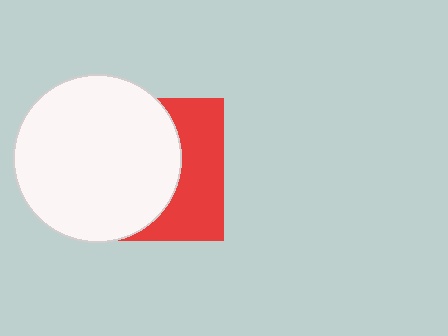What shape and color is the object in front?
The object in front is a white circle.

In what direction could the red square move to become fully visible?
The red square could move right. That would shift it out from behind the white circle entirely.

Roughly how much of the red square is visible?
A small part of it is visible (roughly 39%).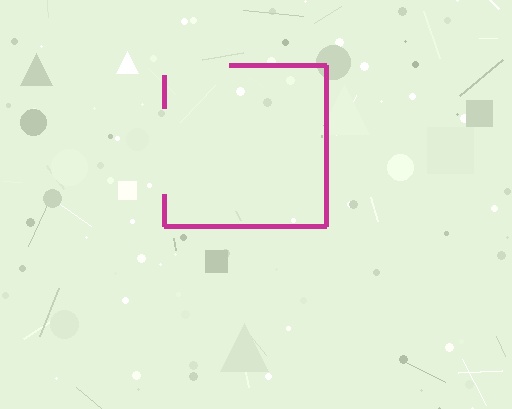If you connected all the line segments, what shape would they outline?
They would outline a square.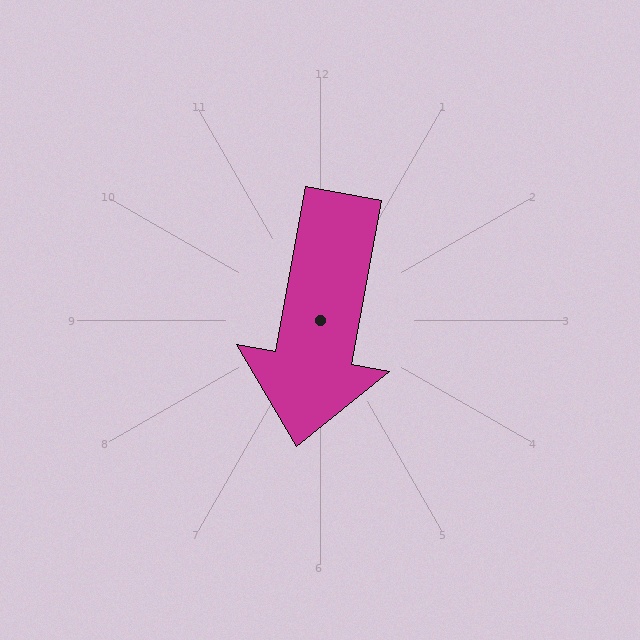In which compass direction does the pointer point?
South.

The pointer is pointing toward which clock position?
Roughly 6 o'clock.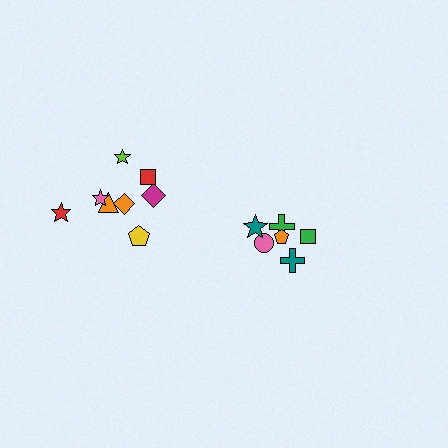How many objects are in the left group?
There are 8 objects.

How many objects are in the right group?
There are 6 objects.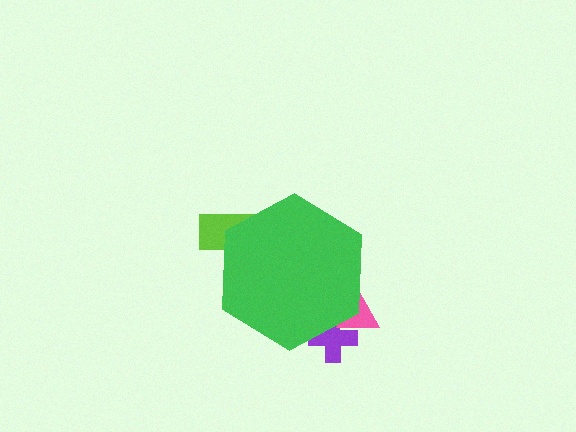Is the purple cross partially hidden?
Yes, the purple cross is partially hidden behind the green hexagon.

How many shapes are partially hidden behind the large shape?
3 shapes are partially hidden.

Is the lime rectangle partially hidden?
Yes, the lime rectangle is partially hidden behind the green hexagon.